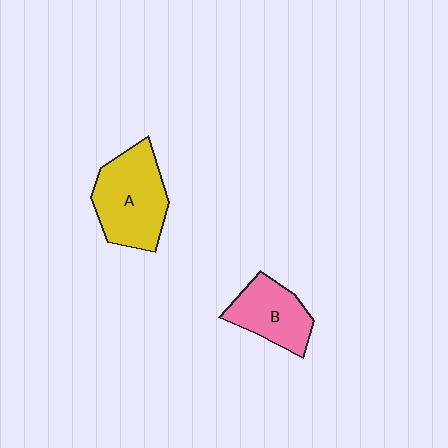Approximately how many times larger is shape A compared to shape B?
Approximately 1.4 times.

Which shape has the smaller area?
Shape B (pink).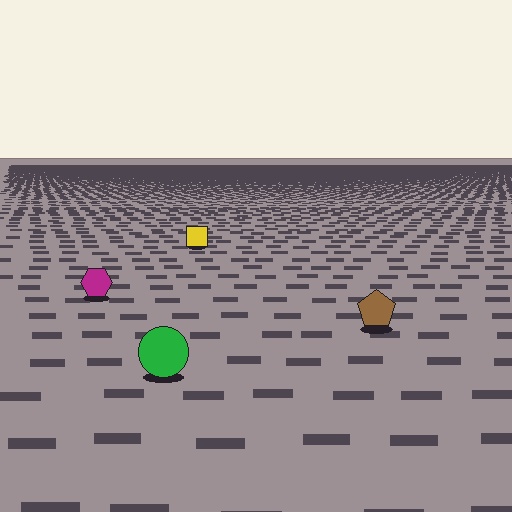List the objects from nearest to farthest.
From nearest to farthest: the green circle, the brown pentagon, the magenta hexagon, the yellow square.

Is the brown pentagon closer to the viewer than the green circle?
No. The green circle is closer — you can tell from the texture gradient: the ground texture is coarser near it.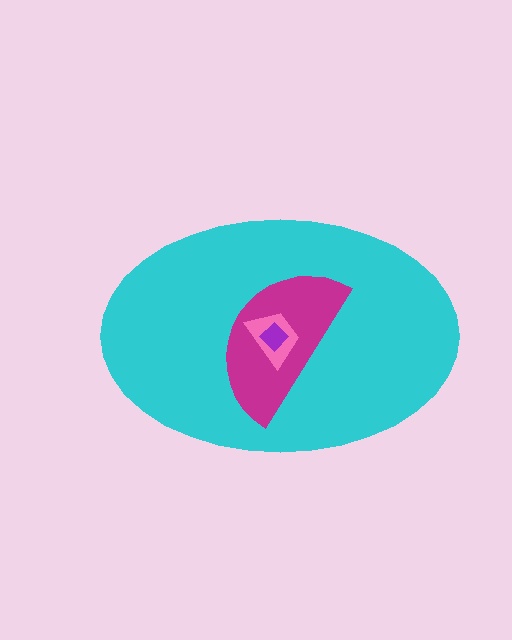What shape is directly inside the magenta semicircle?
The pink trapezoid.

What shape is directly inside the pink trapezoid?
The purple diamond.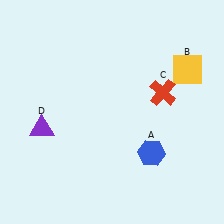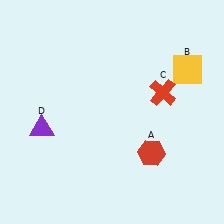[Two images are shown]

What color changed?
The hexagon (A) changed from blue in Image 1 to red in Image 2.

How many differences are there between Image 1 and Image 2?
There is 1 difference between the two images.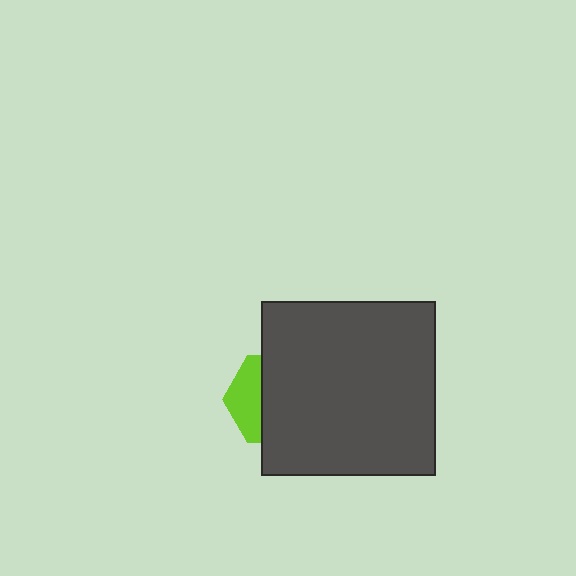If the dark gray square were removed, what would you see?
You would see the complete lime hexagon.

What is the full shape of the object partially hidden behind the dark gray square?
The partially hidden object is a lime hexagon.